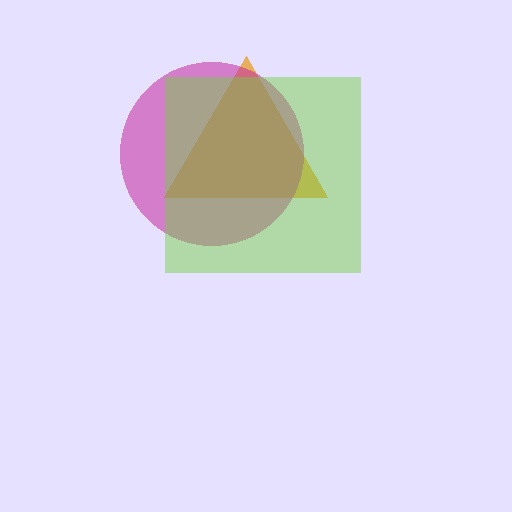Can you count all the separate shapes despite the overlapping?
Yes, there are 3 separate shapes.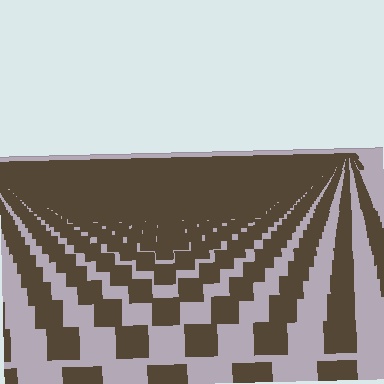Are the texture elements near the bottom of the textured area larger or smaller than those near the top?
Larger. Near the bottom, elements are closer to the viewer and appear at a bigger on-screen size.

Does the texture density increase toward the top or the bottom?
Density increases toward the top.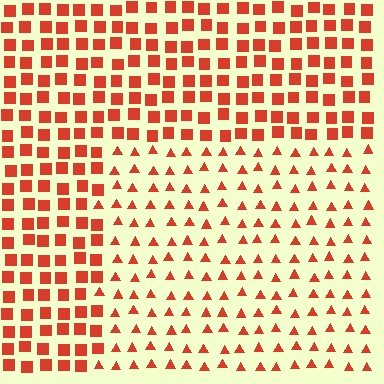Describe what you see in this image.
The image is filled with small red elements arranged in a uniform grid. A rectangle-shaped region contains triangles, while the surrounding area contains squares. The boundary is defined purely by the change in element shape.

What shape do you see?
I see a rectangle.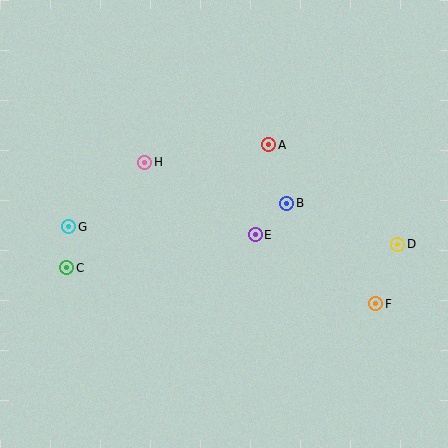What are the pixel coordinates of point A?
Point A is at (269, 145).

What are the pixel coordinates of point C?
Point C is at (67, 268).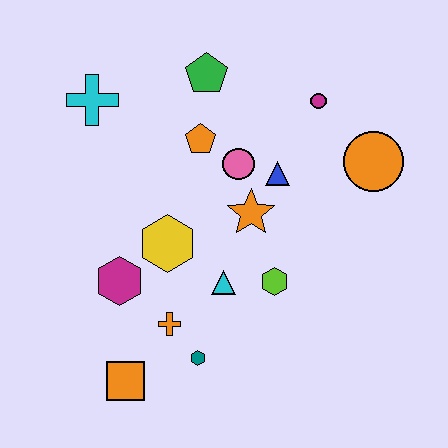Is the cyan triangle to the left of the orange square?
No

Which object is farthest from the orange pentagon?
The orange square is farthest from the orange pentagon.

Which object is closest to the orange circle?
The magenta circle is closest to the orange circle.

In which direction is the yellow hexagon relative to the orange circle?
The yellow hexagon is to the left of the orange circle.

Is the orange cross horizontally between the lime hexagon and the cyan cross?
Yes